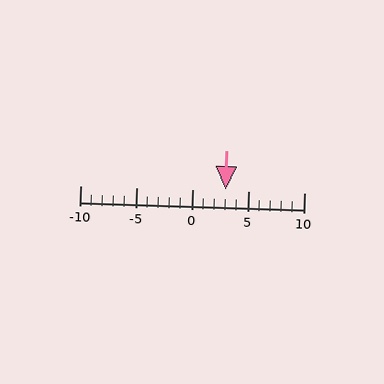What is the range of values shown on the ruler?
The ruler shows values from -10 to 10.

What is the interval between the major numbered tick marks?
The major tick marks are spaced 5 units apart.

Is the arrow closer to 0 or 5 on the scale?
The arrow is closer to 5.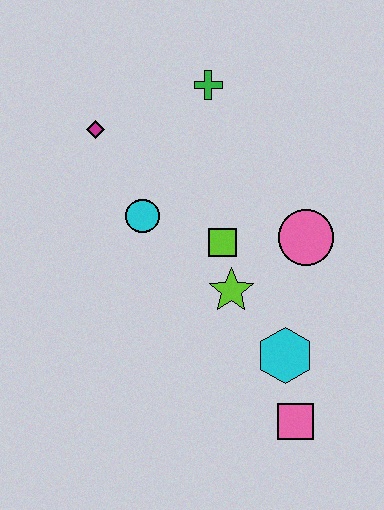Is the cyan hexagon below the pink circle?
Yes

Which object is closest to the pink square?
The cyan hexagon is closest to the pink square.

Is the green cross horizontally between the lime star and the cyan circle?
Yes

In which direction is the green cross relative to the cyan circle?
The green cross is above the cyan circle.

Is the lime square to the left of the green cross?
No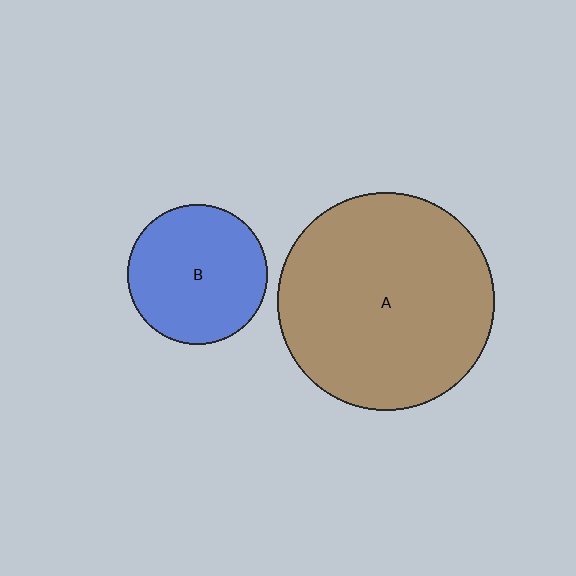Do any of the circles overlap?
No, none of the circles overlap.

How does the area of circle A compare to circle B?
Approximately 2.4 times.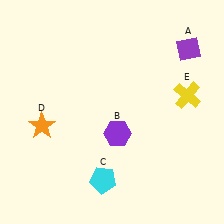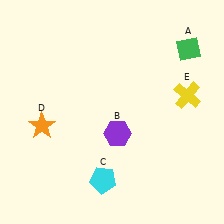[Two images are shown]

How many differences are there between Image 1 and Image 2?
There is 1 difference between the two images.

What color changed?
The diamond (A) changed from purple in Image 1 to green in Image 2.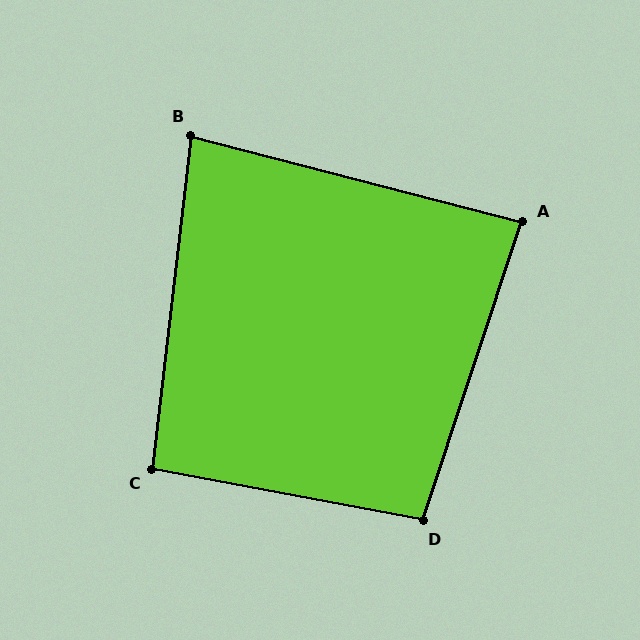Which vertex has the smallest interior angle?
B, at approximately 82 degrees.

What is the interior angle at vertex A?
Approximately 86 degrees (approximately right).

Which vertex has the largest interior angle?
D, at approximately 98 degrees.